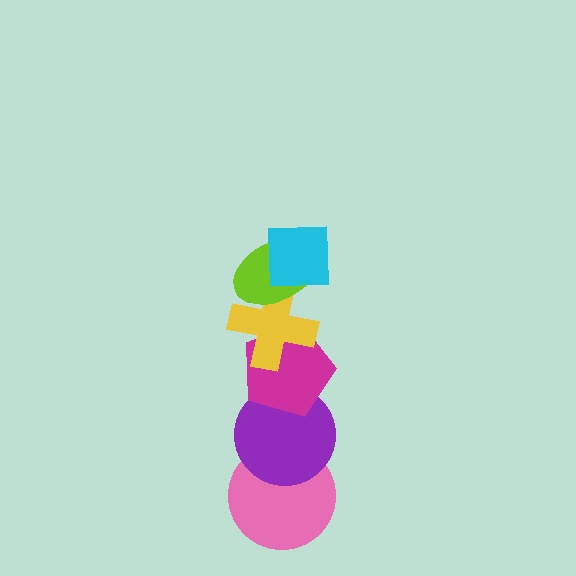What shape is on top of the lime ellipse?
The cyan square is on top of the lime ellipse.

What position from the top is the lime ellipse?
The lime ellipse is 2nd from the top.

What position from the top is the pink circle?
The pink circle is 6th from the top.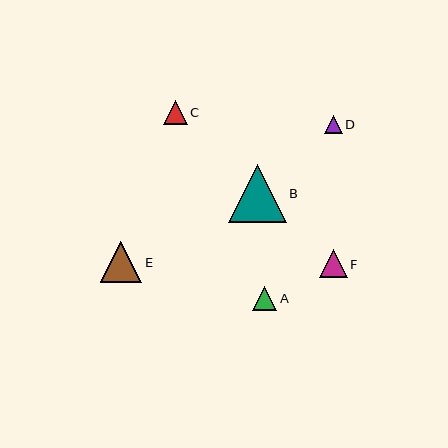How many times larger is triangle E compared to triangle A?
Triangle E is approximately 1.7 times the size of triangle A.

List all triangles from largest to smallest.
From largest to smallest: B, E, F, A, C, D.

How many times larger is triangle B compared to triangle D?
Triangle B is approximately 3.3 times the size of triangle D.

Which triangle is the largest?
Triangle B is the largest with a size of approximately 57 pixels.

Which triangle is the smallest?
Triangle D is the smallest with a size of approximately 17 pixels.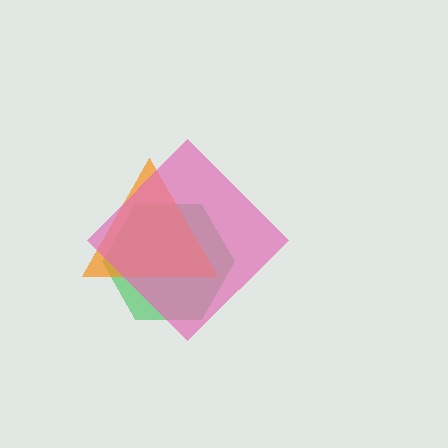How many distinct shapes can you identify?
There are 3 distinct shapes: a green hexagon, an orange triangle, a pink diamond.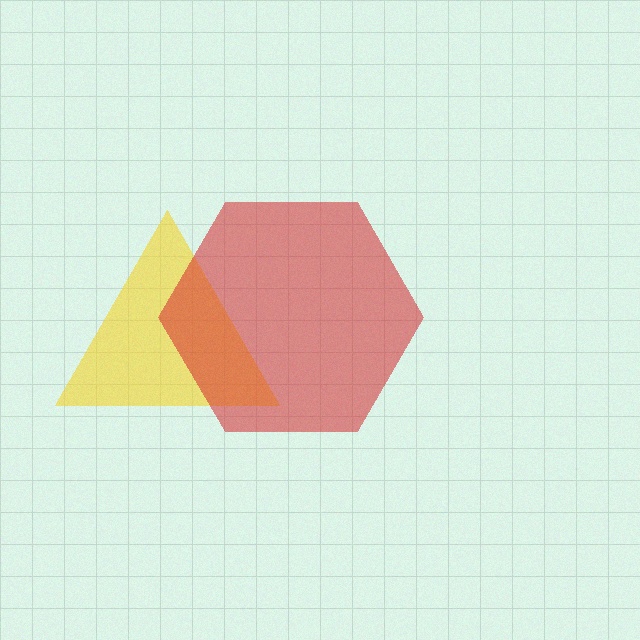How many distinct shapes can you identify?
There are 2 distinct shapes: a yellow triangle, a red hexagon.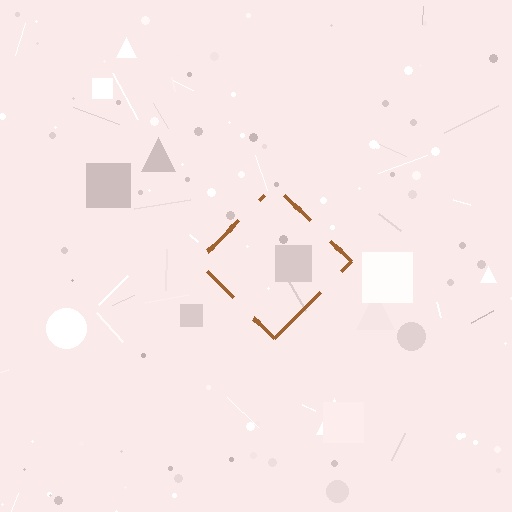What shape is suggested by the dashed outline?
The dashed outline suggests a diamond.